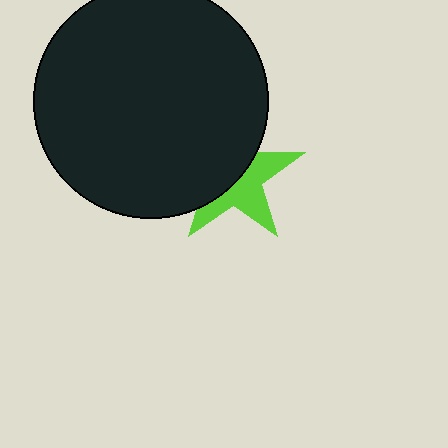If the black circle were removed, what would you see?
You would see the complete lime star.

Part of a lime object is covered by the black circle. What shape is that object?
It is a star.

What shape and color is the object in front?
The object in front is a black circle.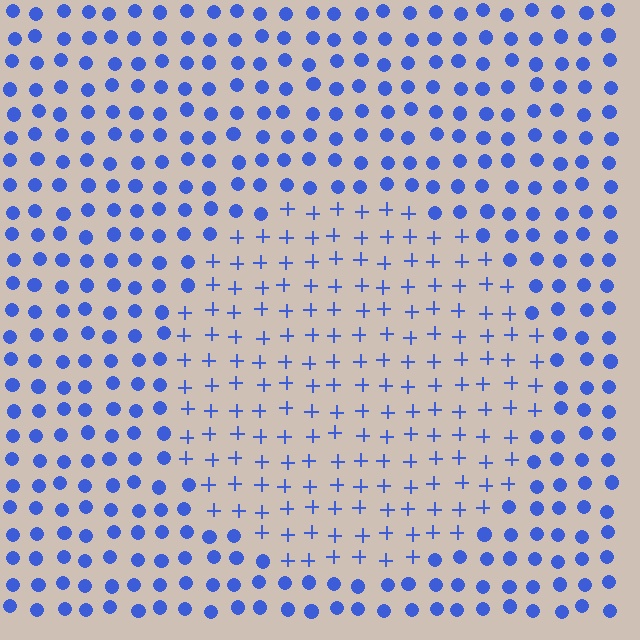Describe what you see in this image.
The image is filled with small blue elements arranged in a uniform grid. A circle-shaped region contains plus signs, while the surrounding area contains circles. The boundary is defined purely by the change in element shape.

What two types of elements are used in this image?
The image uses plus signs inside the circle region and circles outside it.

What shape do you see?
I see a circle.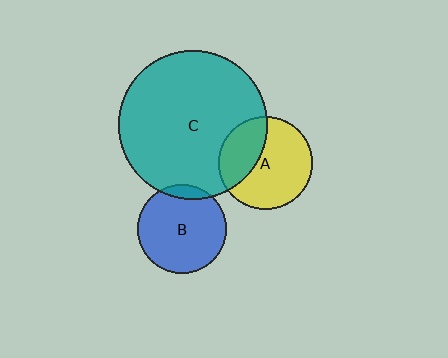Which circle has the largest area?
Circle C (teal).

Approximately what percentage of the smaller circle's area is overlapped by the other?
Approximately 10%.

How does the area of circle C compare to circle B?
Approximately 2.8 times.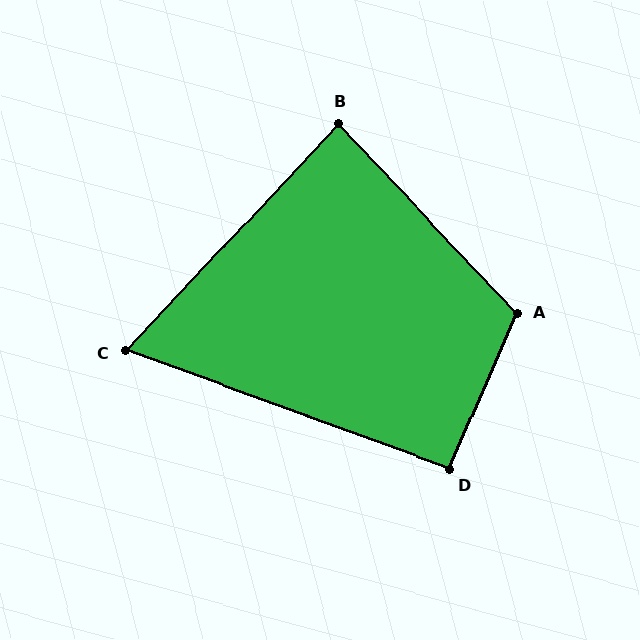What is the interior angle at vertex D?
Approximately 94 degrees (approximately right).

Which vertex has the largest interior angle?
A, at approximately 113 degrees.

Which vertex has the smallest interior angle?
C, at approximately 67 degrees.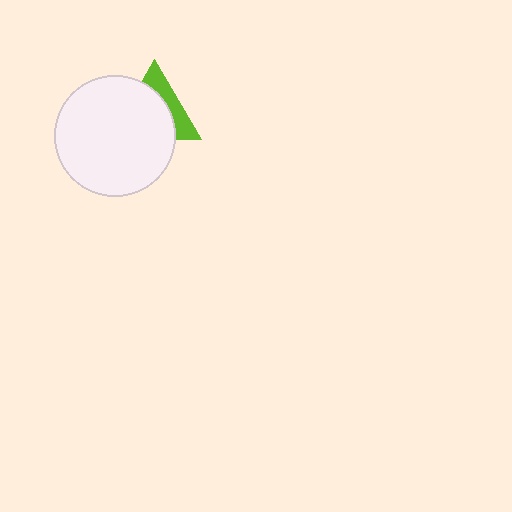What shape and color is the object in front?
The object in front is a white circle.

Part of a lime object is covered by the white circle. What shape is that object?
It is a triangle.